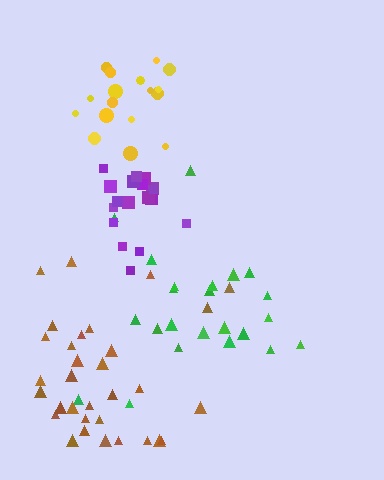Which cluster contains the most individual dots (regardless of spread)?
Brown (32).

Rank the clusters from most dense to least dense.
yellow, purple, brown, green.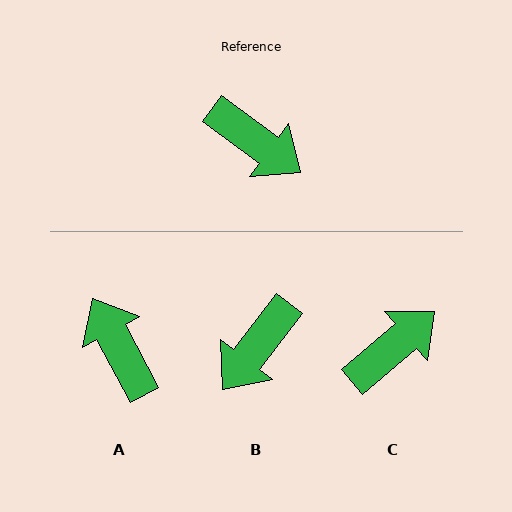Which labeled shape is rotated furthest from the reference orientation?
A, about 154 degrees away.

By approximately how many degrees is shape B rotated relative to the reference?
Approximately 91 degrees clockwise.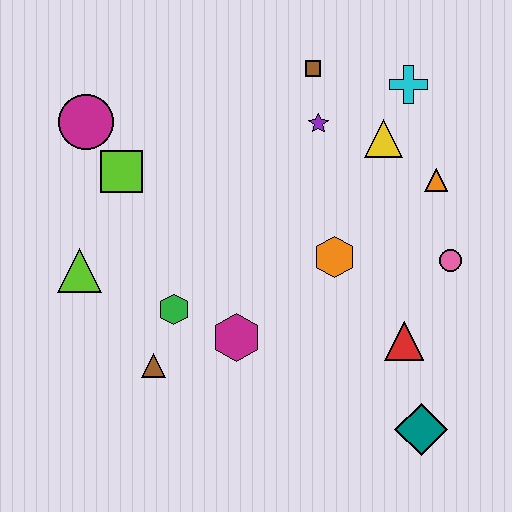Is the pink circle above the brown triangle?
Yes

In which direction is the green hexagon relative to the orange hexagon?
The green hexagon is to the left of the orange hexagon.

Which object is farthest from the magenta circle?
The teal diamond is farthest from the magenta circle.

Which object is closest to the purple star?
The brown square is closest to the purple star.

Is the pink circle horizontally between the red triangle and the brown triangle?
No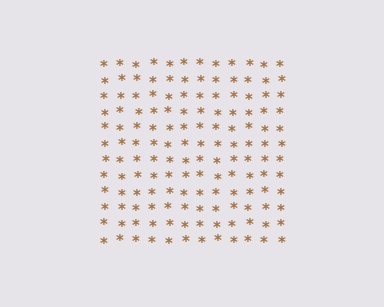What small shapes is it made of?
It is made of small asterisks.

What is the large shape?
The large shape is a square.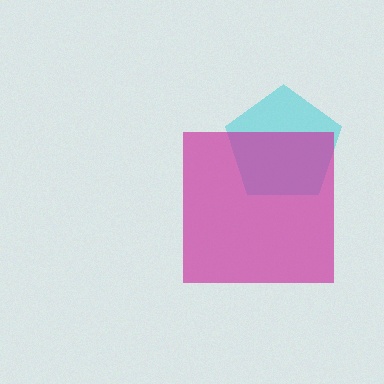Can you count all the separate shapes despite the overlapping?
Yes, there are 2 separate shapes.